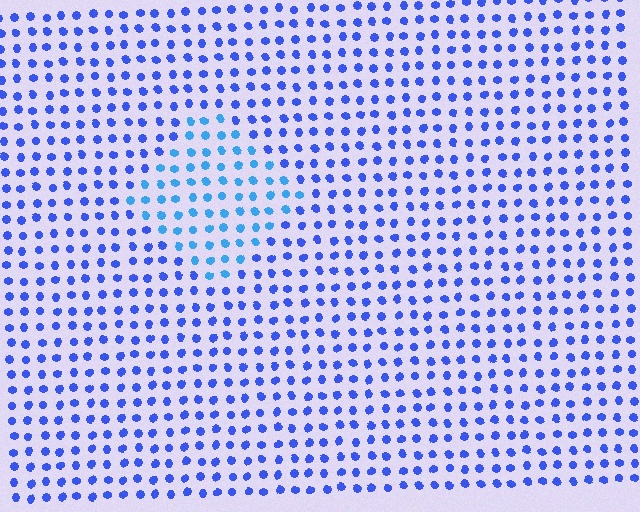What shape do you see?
I see a diamond.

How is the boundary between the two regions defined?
The boundary is defined purely by a slight shift in hue (about 27 degrees). Spacing, size, and orientation are identical on both sides.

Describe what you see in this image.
The image is filled with small blue elements in a uniform arrangement. A diamond-shaped region is visible where the elements are tinted to a slightly different hue, forming a subtle color boundary.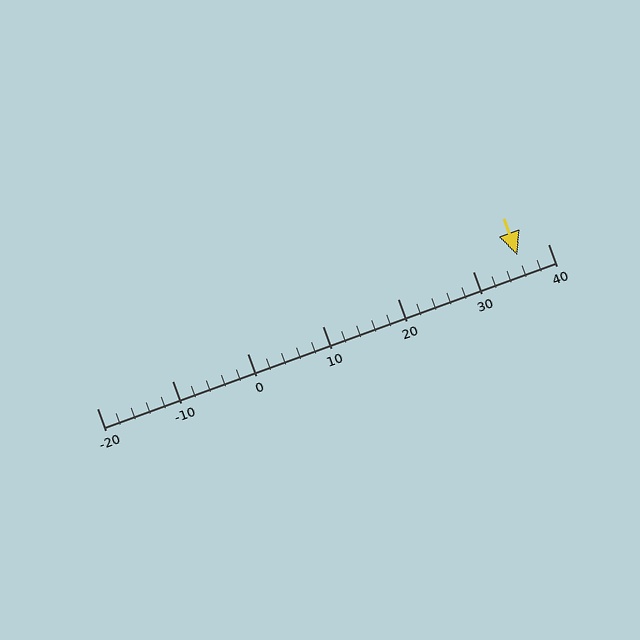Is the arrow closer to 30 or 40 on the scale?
The arrow is closer to 40.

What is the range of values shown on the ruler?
The ruler shows values from -20 to 40.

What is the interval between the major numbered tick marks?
The major tick marks are spaced 10 units apart.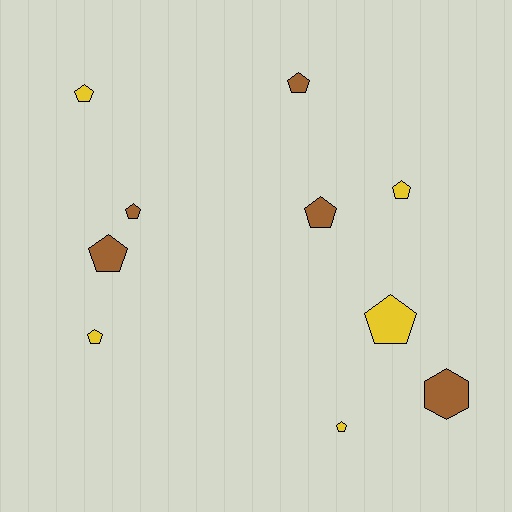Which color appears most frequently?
Brown, with 5 objects.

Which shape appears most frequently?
Pentagon, with 9 objects.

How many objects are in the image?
There are 10 objects.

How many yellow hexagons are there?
There are no yellow hexagons.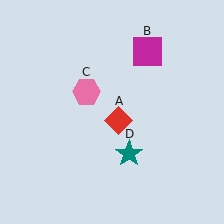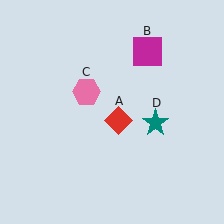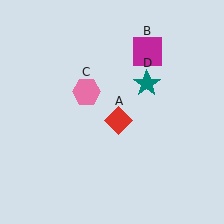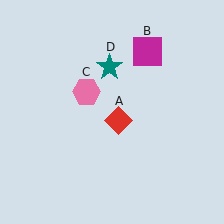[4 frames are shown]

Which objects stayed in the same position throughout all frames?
Red diamond (object A) and magenta square (object B) and pink hexagon (object C) remained stationary.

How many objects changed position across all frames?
1 object changed position: teal star (object D).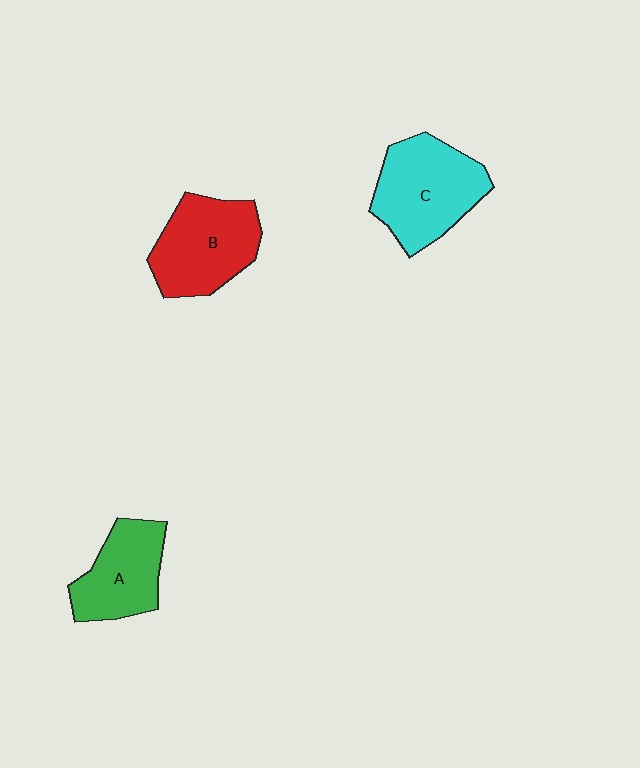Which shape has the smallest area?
Shape A (green).